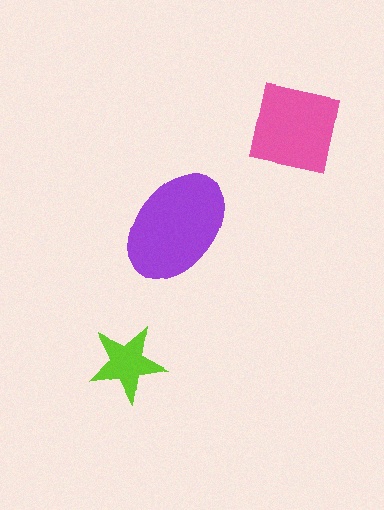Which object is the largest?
The purple ellipse.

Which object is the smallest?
The lime star.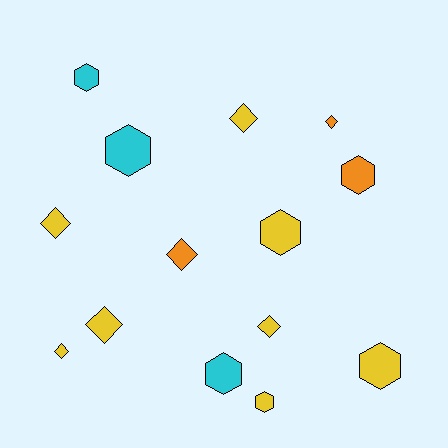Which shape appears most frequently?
Hexagon, with 7 objects.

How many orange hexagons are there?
There is 1 orange hexagon.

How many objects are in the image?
There are 14 objects.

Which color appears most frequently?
Yellow, with 8 objects.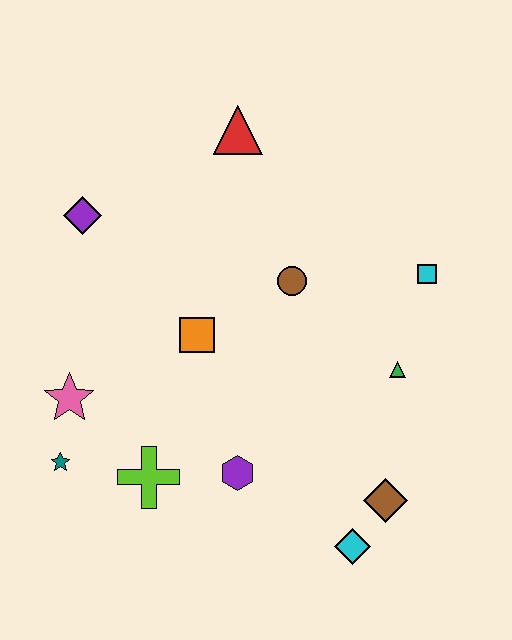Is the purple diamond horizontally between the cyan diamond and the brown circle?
No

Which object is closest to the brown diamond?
The cyan diamond is closest to the brown diamond.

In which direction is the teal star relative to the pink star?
The teal star is below the pink star.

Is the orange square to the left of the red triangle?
Yes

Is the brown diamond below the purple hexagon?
Yes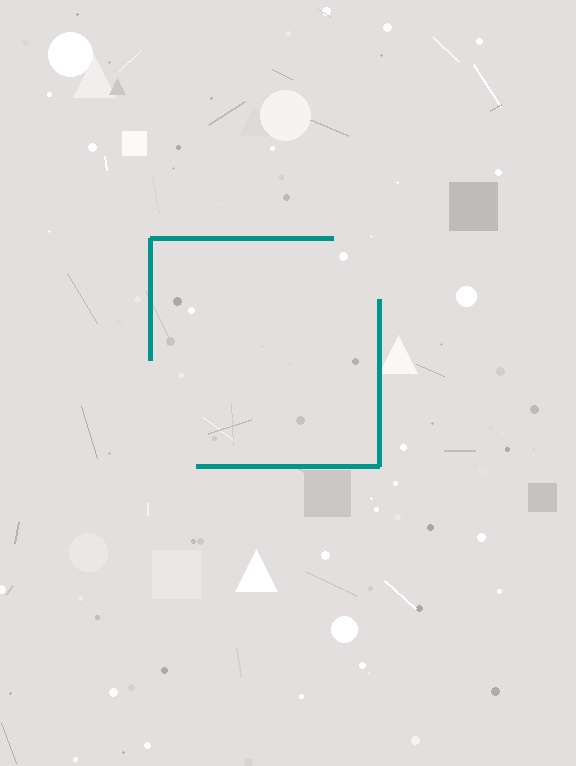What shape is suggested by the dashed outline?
The dashed outline suggests a square.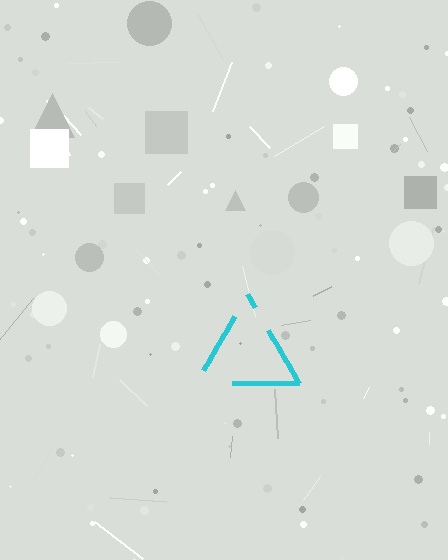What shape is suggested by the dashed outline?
The dashed outline suggests a triangle.